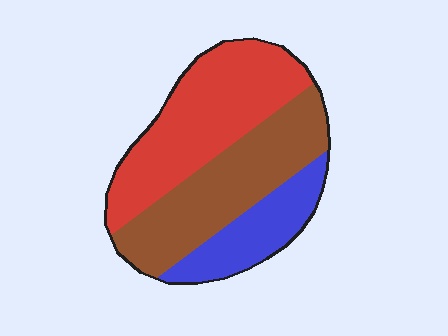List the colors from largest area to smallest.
From largest to smallest: red, brown, blue.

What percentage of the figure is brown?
Brown covers about 40% of the figure.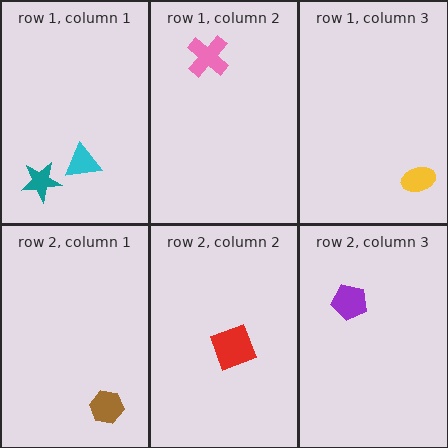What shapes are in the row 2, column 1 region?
The brown hexagon.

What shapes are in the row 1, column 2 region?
The pink cross.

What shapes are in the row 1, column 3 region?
The yellow ellipse.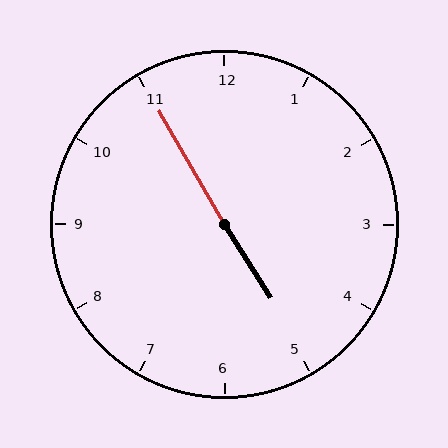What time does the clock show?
4:55.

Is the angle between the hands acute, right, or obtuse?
It is obtuse.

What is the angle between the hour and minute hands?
Approximately 178 degrees.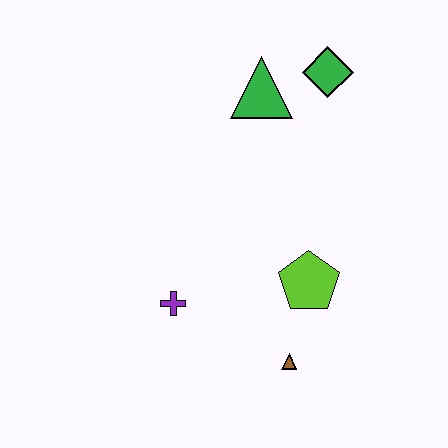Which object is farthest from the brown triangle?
The green diamond is farthest from the brown triangle.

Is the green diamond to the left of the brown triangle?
No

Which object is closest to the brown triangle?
The lime pentagon is closest to the brown triangle.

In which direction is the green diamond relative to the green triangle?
The green diamond is to the right of the green triangle.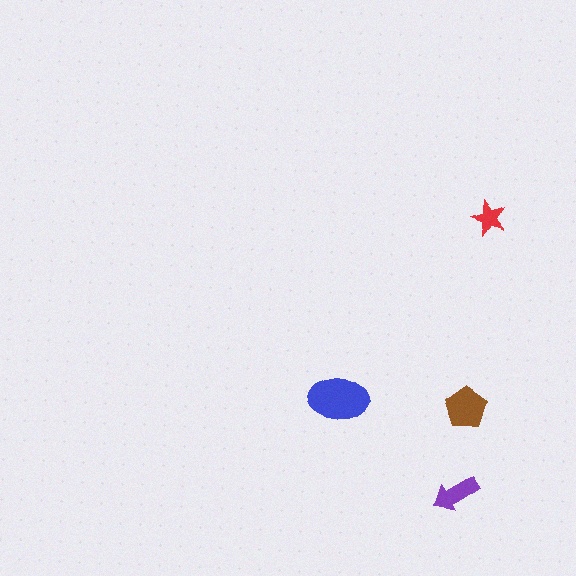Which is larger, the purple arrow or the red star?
The purple arrow.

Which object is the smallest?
The red star.